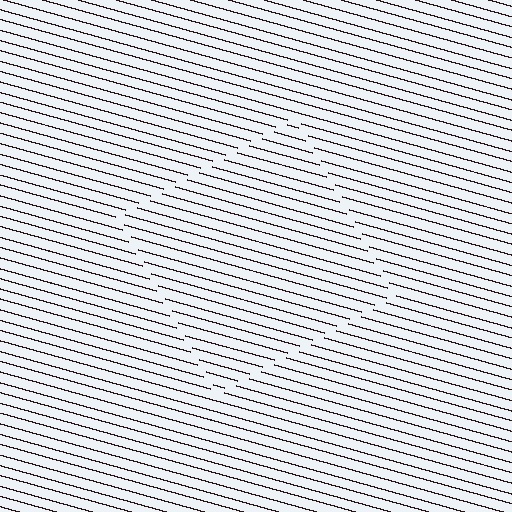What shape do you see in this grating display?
An illusory square. The interior of the shape contains the same grating, shifted by half a period — the contour is defined by the phase discontinuity where line-ends from the inner and outer gratings abut.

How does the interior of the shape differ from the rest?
The interior of the shape contains the same grating, shifted by half a period — the contour is defined by the phase discontinuity where line-ends from the inner and outer gratings abut.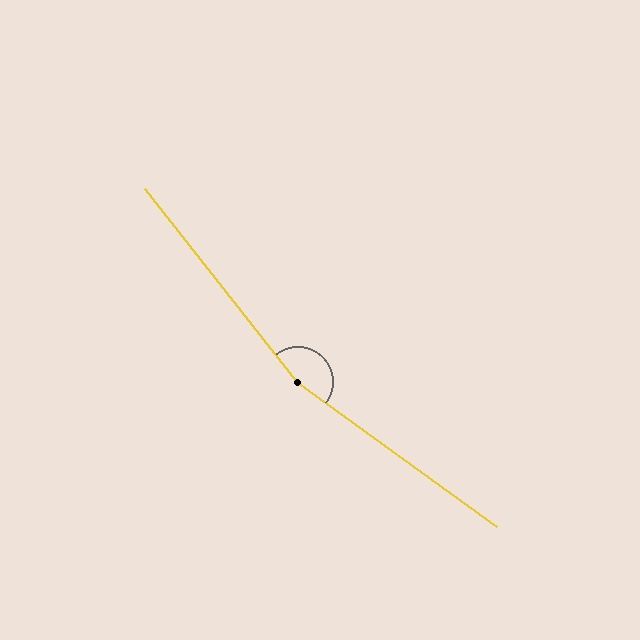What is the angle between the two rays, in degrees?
Approximately 164 degrees.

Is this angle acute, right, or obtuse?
It is obtuse.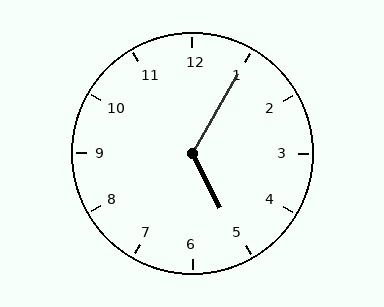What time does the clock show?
5:05.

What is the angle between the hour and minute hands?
Approximately 122 degrees.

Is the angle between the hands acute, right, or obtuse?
It is obtuse.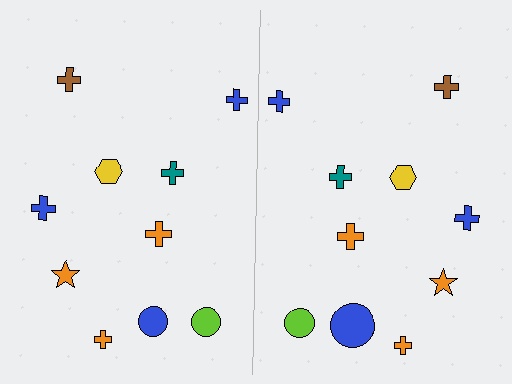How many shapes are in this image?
There are 20 shapes in this image.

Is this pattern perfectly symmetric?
No, the pattern is not perfectly symmetric. The blue circle on the right side has a different size than its mirror counterpart.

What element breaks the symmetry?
The blue circle on the right side has a different size than its mirror counterpart.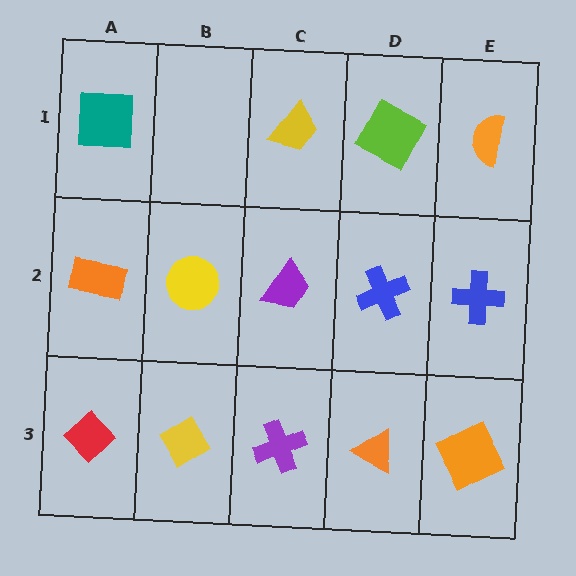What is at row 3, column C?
A purple cross.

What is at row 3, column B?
A yellow diamond.